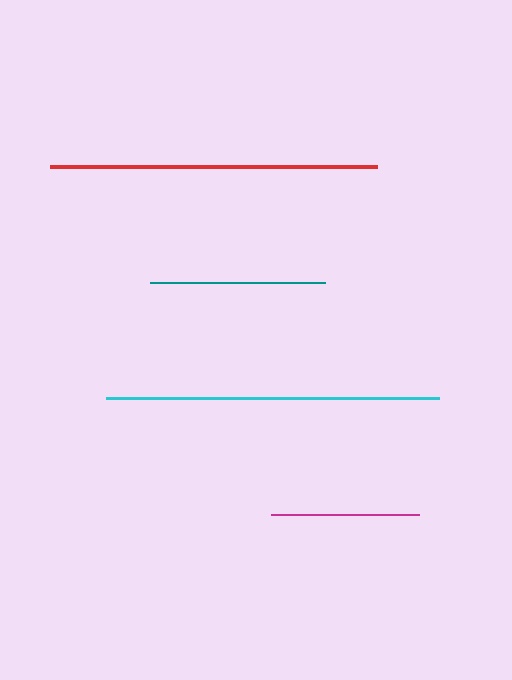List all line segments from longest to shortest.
From longest to shortest: cyan, red, teal, magenta.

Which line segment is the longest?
The cyan line is the longest at approximately 334 pixels.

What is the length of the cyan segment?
The cyan segment is approximately 334 pixels long.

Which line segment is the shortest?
The magenta line is the shortest at approximately 148 pixels.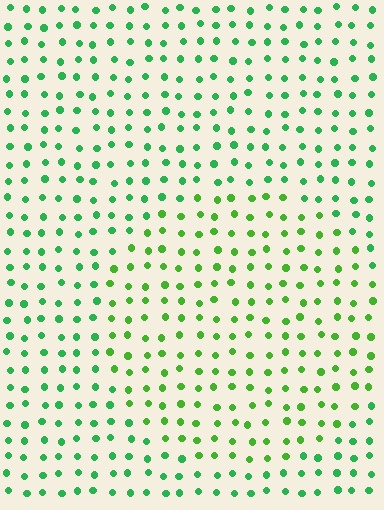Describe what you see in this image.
The image is filled with small green elements in a uniform arrangement. A circle-shaped region is visible where the elements are tinted to a slightly different hue, forming a subtle color boundary.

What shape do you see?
I see a circle.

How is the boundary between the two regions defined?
The boundary is defined purely by a slight shift in hue (about 28 degrees). Spacing, size, and orientation are identical on both sides.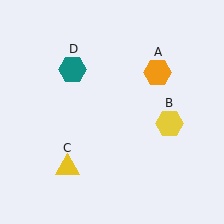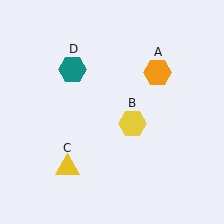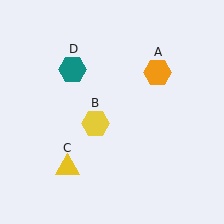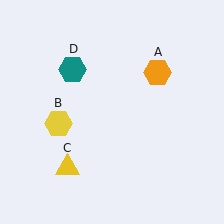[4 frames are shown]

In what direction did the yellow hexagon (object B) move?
The yellow hexagon (object B) moved left.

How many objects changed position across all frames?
1 object changed position: yellow hexagon (object B).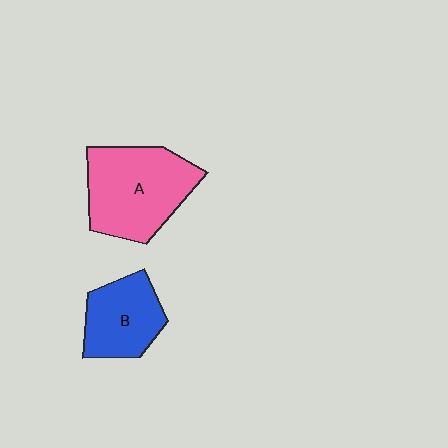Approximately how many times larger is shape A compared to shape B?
Approximately 1.5 times.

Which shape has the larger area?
Shape A (pink).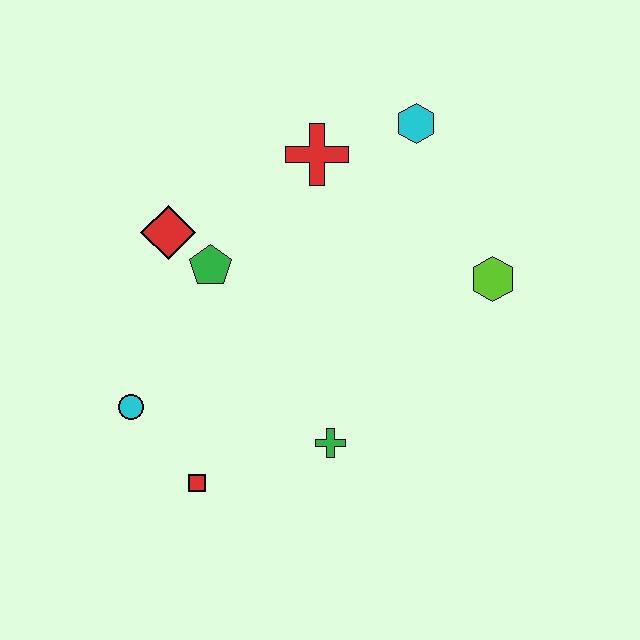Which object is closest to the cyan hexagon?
The red cross is closest to the cyan hexagon.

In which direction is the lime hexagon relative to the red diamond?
The lime hexagon is to the right of the red diamond.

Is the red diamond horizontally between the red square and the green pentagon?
No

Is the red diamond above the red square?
Yes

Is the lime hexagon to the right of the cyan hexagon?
Yes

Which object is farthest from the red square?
The cyan hexagon is farthest from the red square.